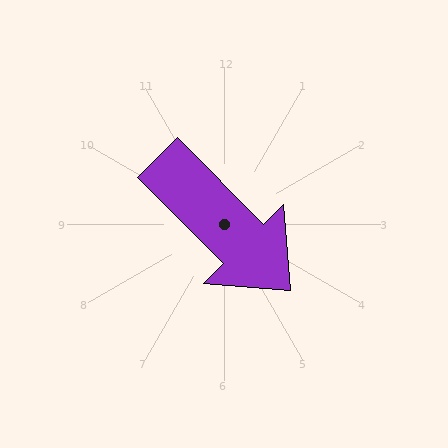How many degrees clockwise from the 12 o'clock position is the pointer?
Approximately 135 degrees.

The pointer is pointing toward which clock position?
Roughly 5 o'clock.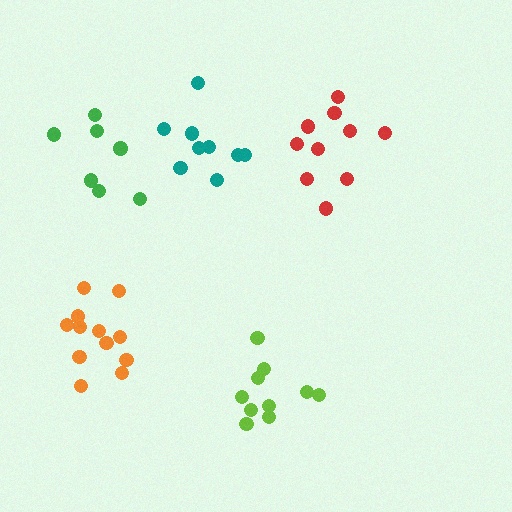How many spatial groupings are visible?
There are 5 spatial groupings.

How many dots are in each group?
Group 1: 9 dots, Group 2: 10 dots, Group 3: 7 dots, Group 4: 12 dots, Group 5: 10 dots (48 total).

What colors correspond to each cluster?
The clusters are colored: teal, red, green, orange, lime.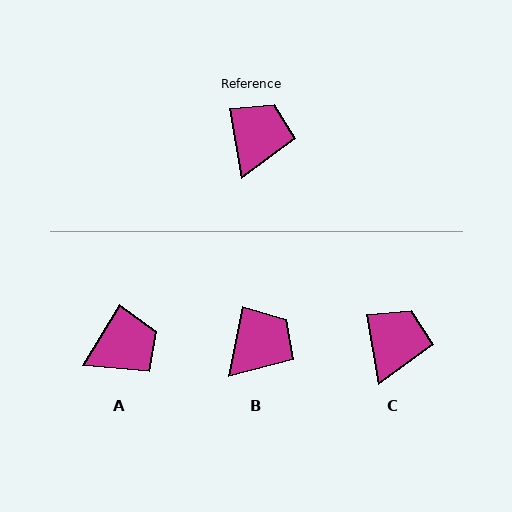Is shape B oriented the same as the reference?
No, it is off by about 22 degrees.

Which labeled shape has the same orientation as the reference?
C.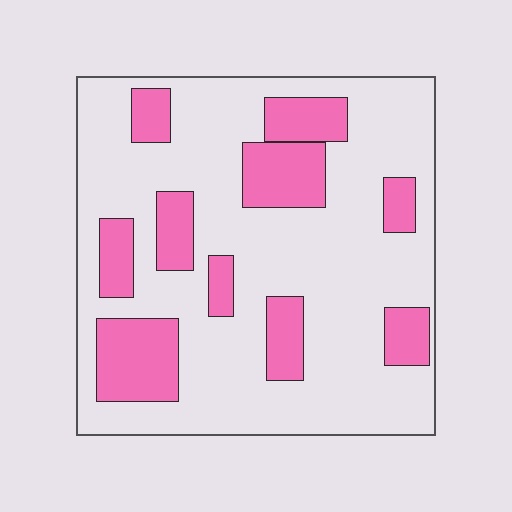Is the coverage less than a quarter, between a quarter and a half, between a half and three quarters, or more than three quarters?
Between a quarter and a half.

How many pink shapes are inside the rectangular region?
10.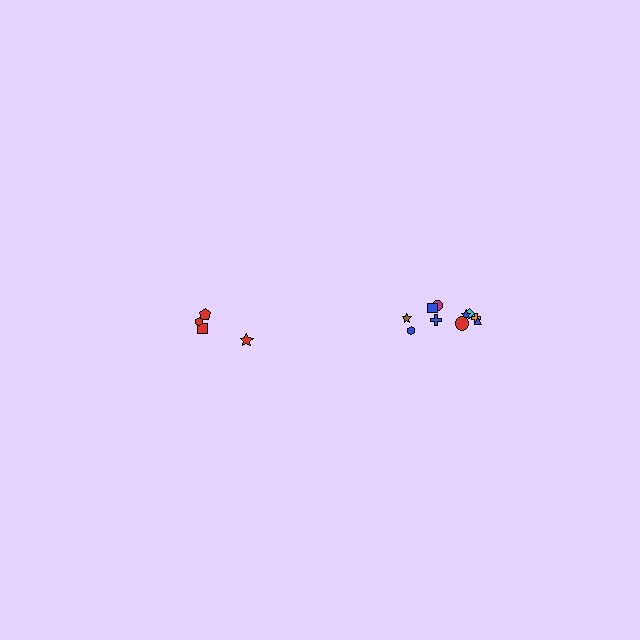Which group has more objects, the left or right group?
The right group.